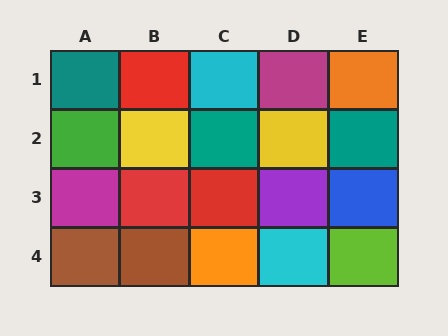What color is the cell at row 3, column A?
Magenta.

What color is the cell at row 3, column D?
Purple.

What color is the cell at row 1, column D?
Magenta.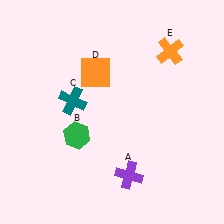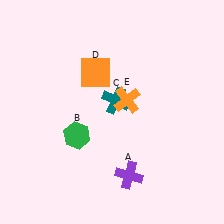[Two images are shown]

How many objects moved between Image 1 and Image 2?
2 objects moved between the two images.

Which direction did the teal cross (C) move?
The teal cross (C) moved right.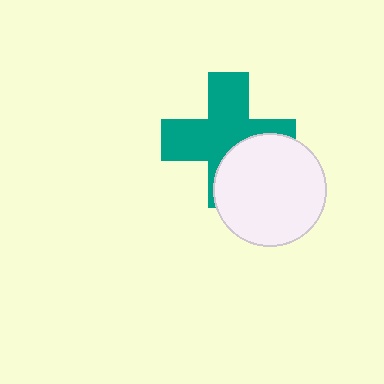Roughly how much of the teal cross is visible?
Most of it is visible (roughly 66%).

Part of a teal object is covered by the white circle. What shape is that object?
It is a cross.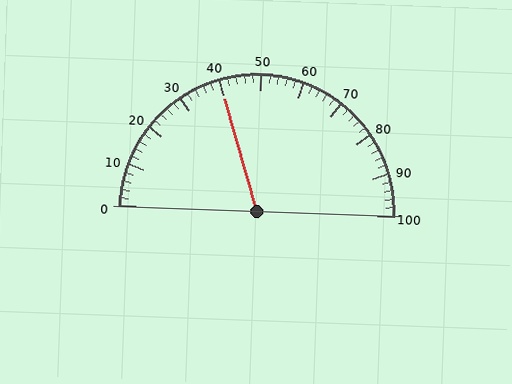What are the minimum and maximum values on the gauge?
The gauge ranges from 0 to 100.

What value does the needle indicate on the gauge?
The needle indicates approximately 40.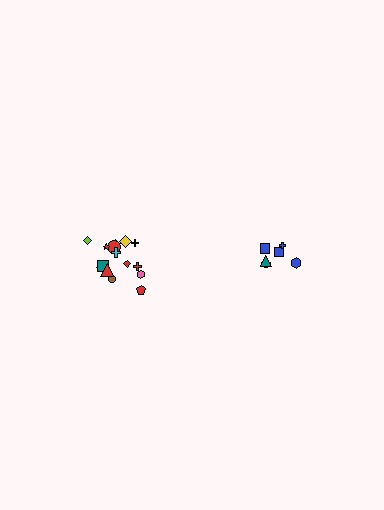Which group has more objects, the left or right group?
The left group.